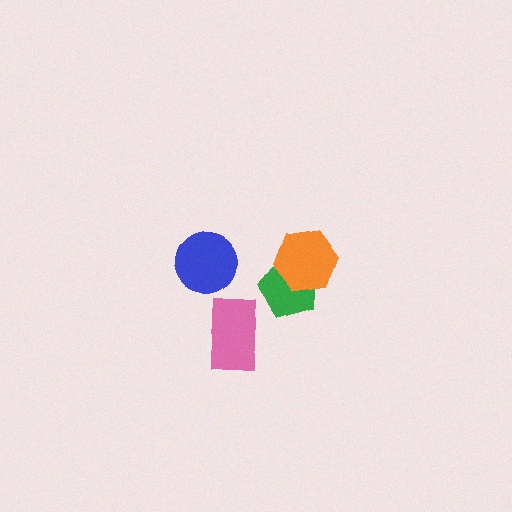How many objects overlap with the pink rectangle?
0 objects overlap with the pink rectangle.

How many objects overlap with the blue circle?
0 objects overlap with the blue circle.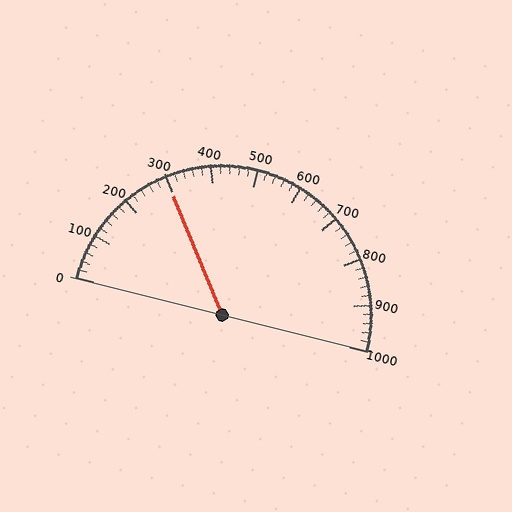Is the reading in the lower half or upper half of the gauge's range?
The reading is in the lower half of the range (0 to 1000).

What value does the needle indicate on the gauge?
The needle indicates approximately 300.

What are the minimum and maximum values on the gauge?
The gauge ranges from 0 to 1000.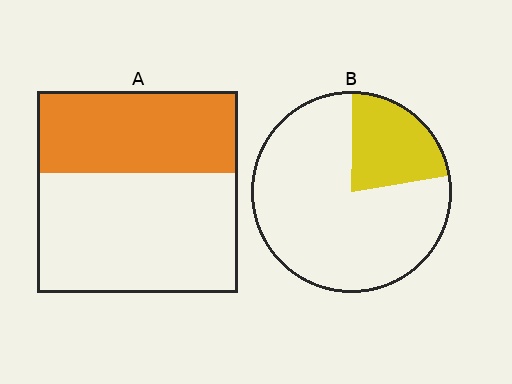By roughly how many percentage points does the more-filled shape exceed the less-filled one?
By roughly 20 percentage points (A over B).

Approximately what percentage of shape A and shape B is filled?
A is approximately 40% and B is approximately 20%.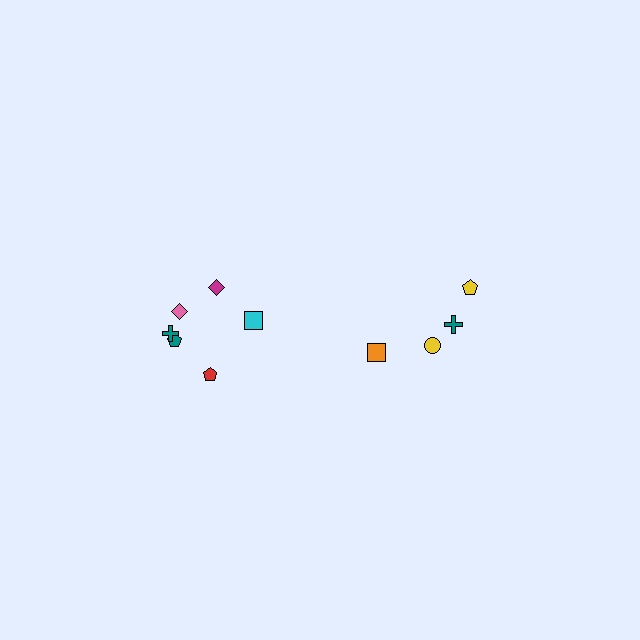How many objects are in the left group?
There are 6 objects.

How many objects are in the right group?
There are 4 objects.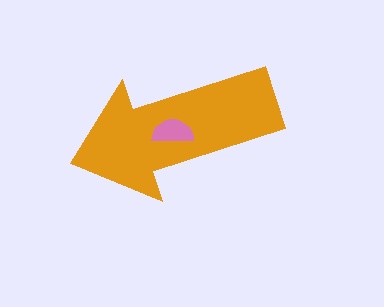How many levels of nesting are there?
2.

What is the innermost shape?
The pink semicircle.